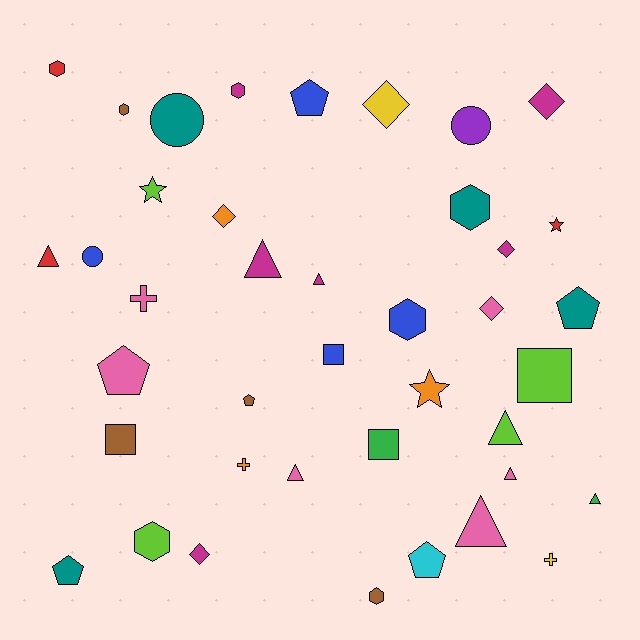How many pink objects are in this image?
There are 6 pink objects.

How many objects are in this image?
There are 40 objects.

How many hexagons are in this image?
There are 7 hexagons.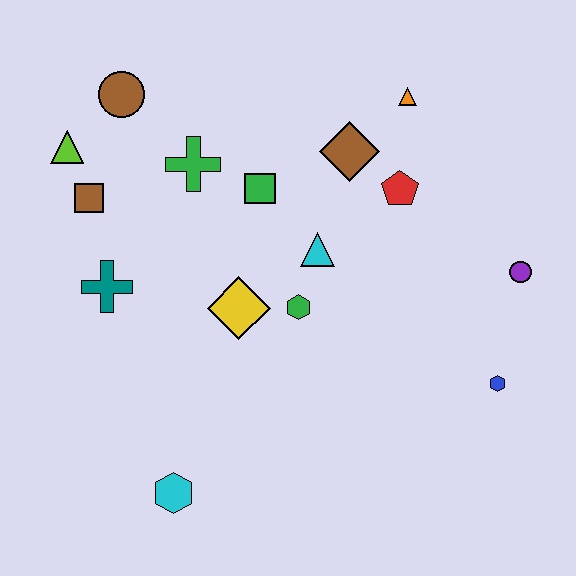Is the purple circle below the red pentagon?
Yes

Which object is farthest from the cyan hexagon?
The orange triangle is farthest from the cyan hexagon.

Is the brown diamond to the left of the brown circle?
No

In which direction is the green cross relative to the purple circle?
The green cross is to the left of the purple circle.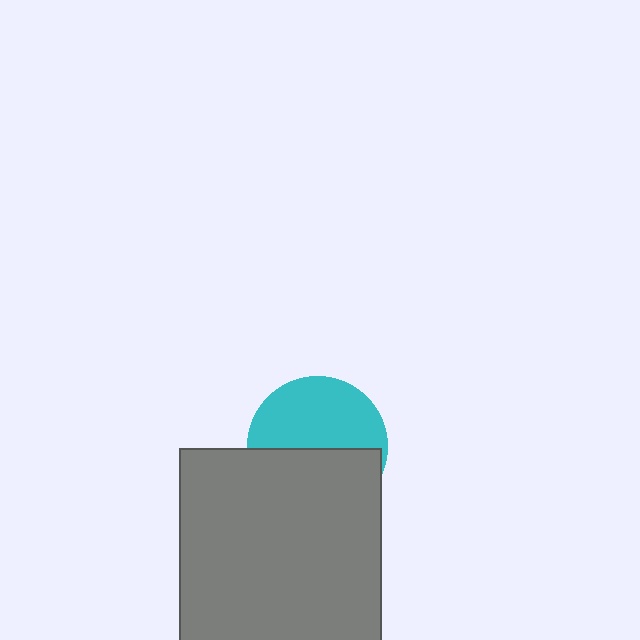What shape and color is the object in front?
The object in front is a gray square.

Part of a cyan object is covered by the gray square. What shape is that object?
It is a circle.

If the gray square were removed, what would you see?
You would see the complete cyan circle.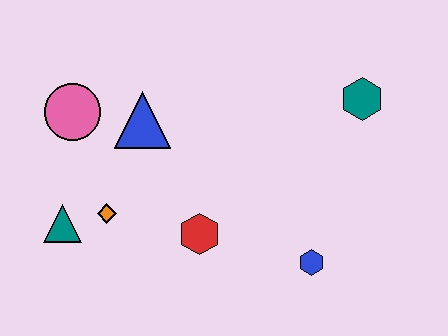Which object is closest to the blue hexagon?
The red hexagon is closest to the blue hexagon.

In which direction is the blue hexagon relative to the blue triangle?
The blue hexagon is to the right of the blue triangle.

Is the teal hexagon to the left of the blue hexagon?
No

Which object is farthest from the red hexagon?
The teal hexagon is farthest from the red hexagon.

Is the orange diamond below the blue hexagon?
No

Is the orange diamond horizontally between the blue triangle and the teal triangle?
Yes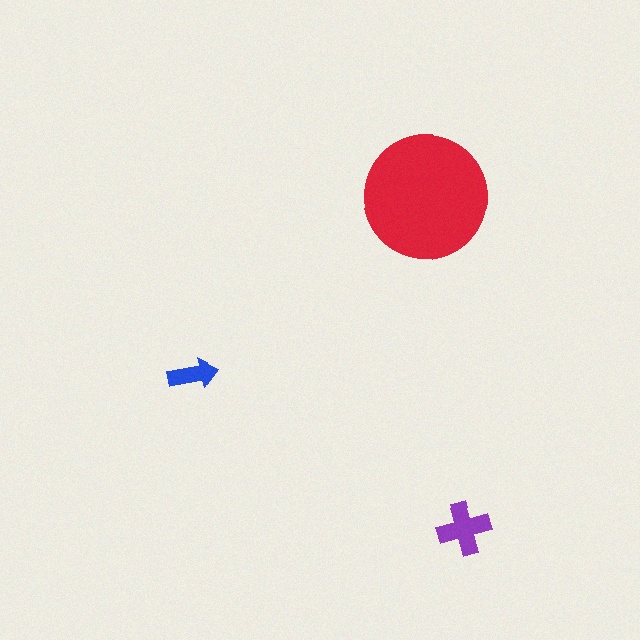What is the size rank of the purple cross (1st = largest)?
2nd.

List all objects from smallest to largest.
The blue arrow, the purple cross, the red circle.